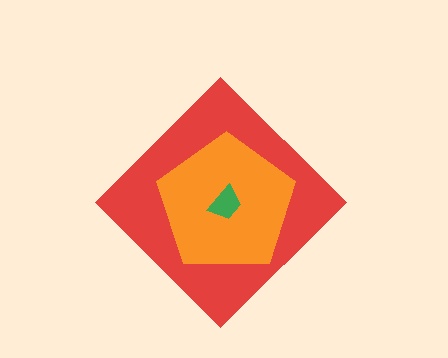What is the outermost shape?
The red diamond.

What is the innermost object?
The green trapezoid.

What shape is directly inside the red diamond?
The orange pentagon.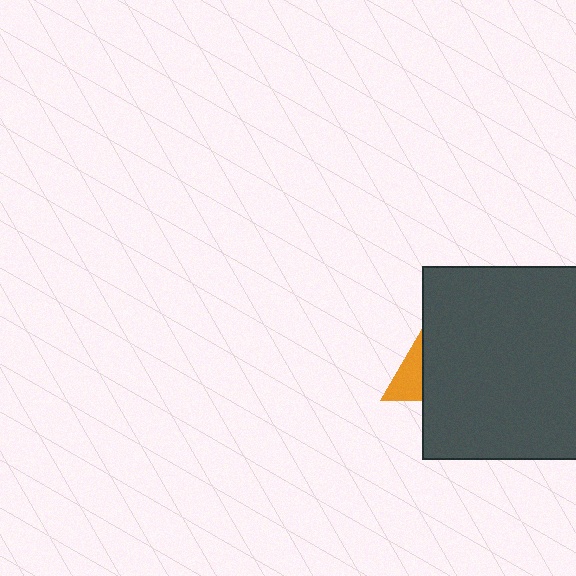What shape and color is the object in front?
The object in front is a dark gray rectangle.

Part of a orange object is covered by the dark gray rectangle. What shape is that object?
It is a triangle.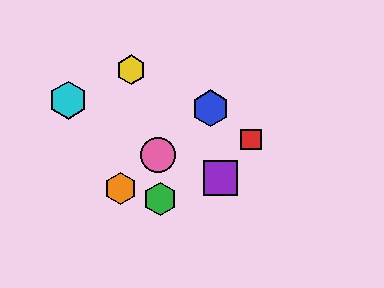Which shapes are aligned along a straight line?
The blue hexagon, the orange hexagon, the pink circle are aligned along a straight line.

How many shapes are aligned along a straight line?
3 shapes (the blue hexagon, the orange hexagon, the pink circle) are aligned along a straight line.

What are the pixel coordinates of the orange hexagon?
The orange hexagon is at (121, 189).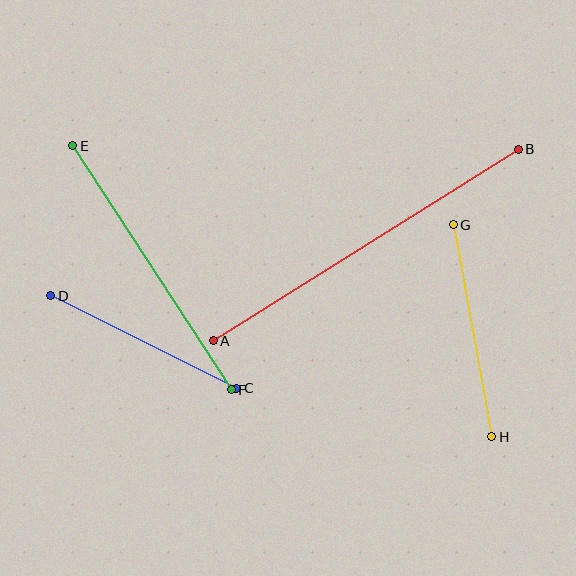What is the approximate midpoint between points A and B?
The midpoint is at approximately (366, 245) pixels.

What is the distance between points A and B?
The distance is approximately 360 pixels.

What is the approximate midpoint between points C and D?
The midpoint is at approximately (144, 342) pixels.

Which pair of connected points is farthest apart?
Points A and B are farthest apart.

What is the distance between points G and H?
The distance is approximately 215 pixels.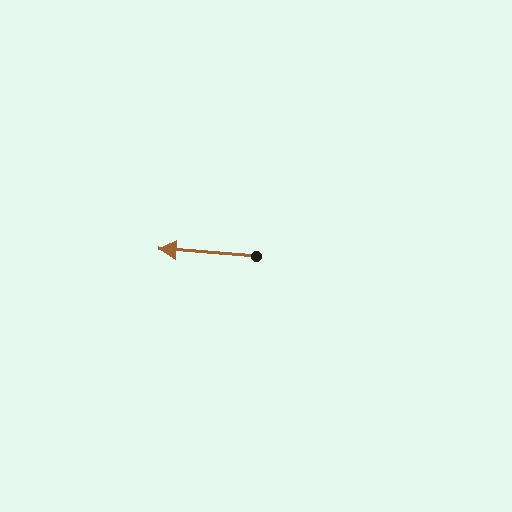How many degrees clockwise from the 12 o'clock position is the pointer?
Approximately 274 degrees.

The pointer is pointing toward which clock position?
Roughly 9 o'clock.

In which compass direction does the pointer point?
West.